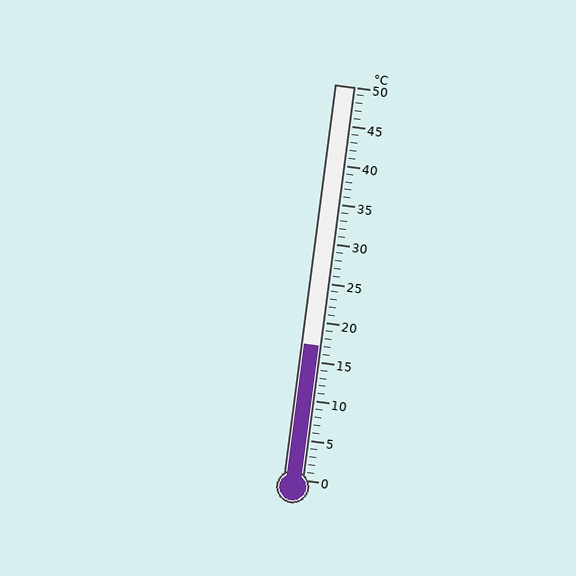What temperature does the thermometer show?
The thermometer shows approximately 17°C.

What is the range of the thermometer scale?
The thermometer scale ranges from 0°C to 50°C.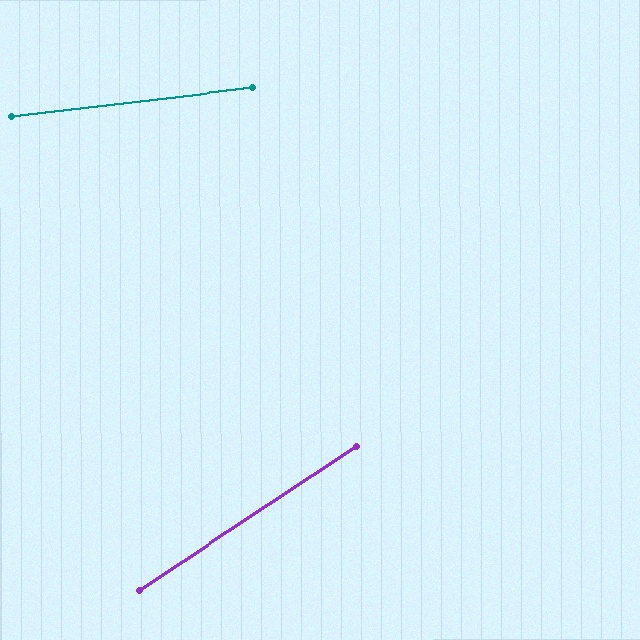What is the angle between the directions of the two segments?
Approximately 27 degrees.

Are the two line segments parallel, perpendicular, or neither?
Neither parallel nor perpendicular — they differ by about 27°.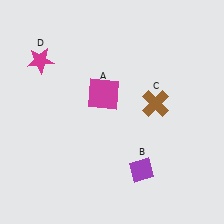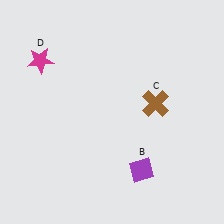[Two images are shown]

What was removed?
The magenta square (A) was removed in Image 2.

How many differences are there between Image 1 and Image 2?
There is 1 difference between the two images.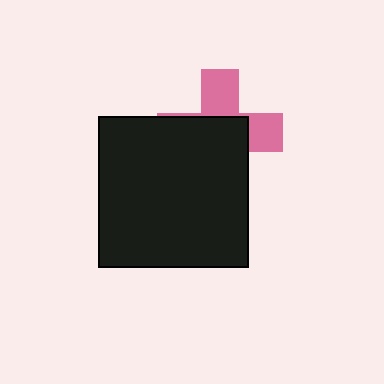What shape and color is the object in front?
The object in front is a black square.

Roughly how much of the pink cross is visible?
A small part of it is visible (roughly 39%).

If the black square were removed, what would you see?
You would see the complete pink cross.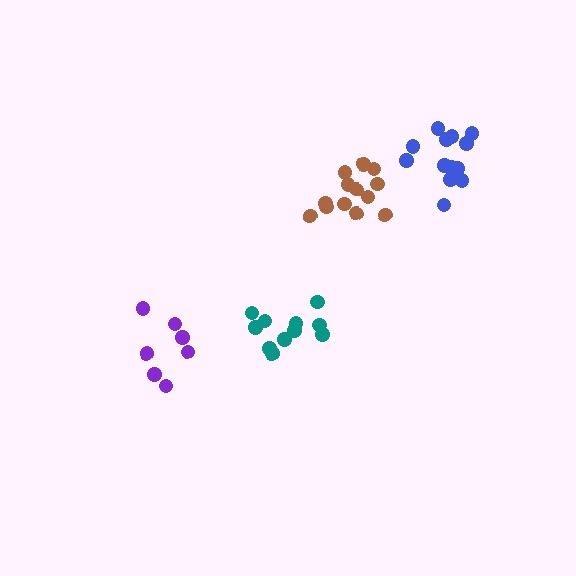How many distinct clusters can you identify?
There are 4 distinct clusters.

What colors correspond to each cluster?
The clusters are colored: teal, blue, purple, brown.